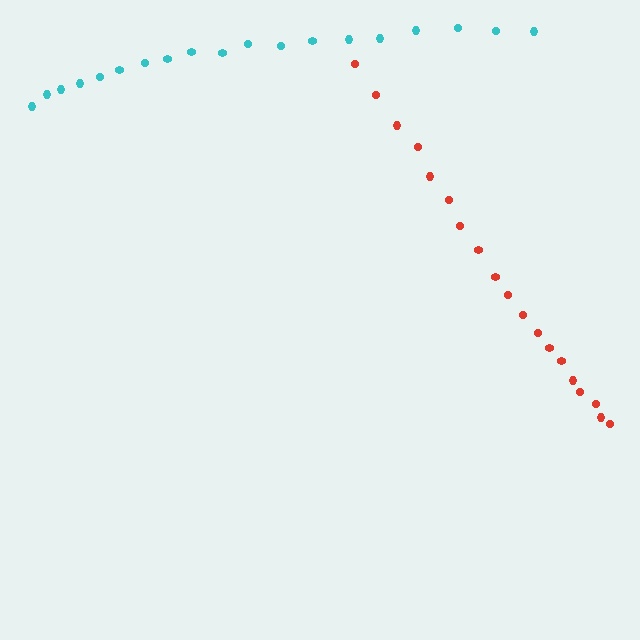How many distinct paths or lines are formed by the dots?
There are 2 distinct paths.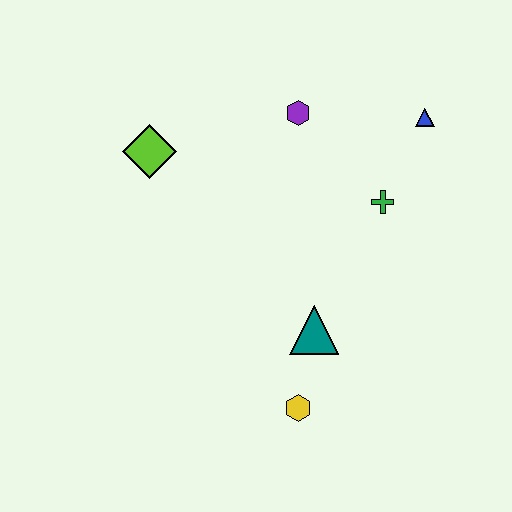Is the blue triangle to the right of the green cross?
Yes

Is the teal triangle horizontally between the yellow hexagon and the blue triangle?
Yes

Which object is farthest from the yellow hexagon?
The blue triangle is farthest from the yellow hexagon.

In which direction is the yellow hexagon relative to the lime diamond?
The yellow hexagon is below the lime diamond.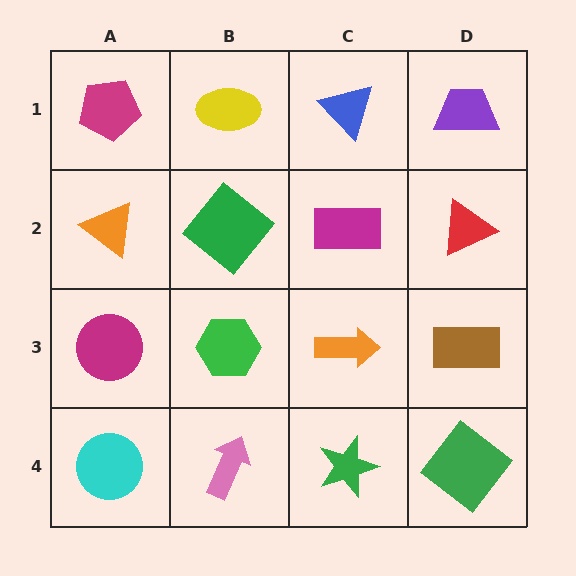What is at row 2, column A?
An orange triangle.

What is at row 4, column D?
A green diamond.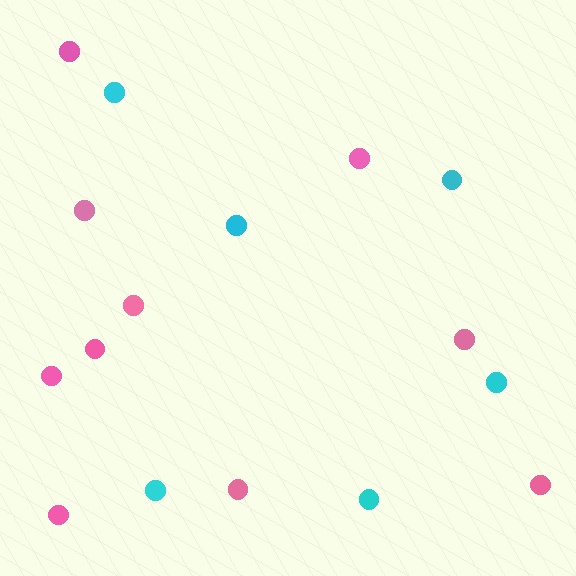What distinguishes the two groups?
There are 2 groups: one group of cyan circles (6) and one group of pink circles (10).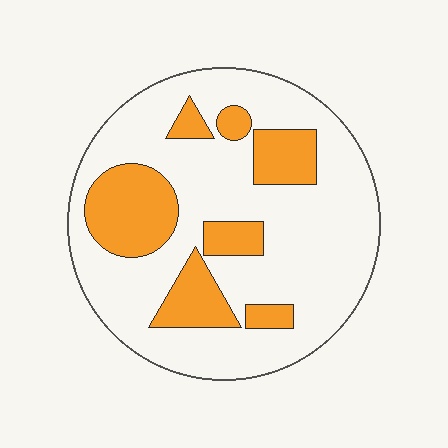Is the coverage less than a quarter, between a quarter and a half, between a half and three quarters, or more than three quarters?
Between a quarter and a half.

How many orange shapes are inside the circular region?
7.